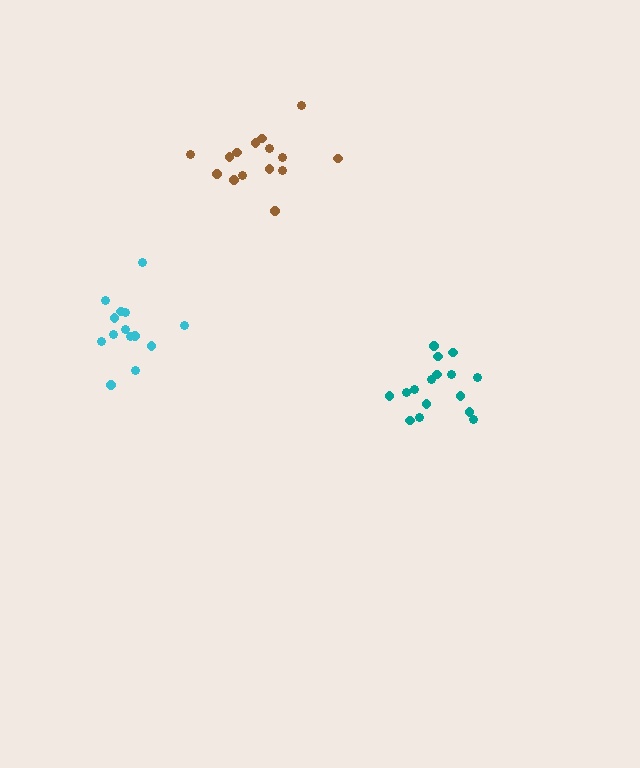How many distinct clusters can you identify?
There are 3 distinct clusters.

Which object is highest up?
The brown cluster is topmost.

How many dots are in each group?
Group 1: 15 dots, Group 2: 14 dots, Group 3: 16 dots (45 total).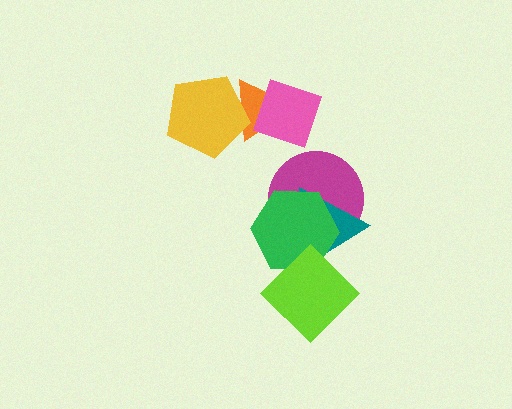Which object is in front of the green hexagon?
The lime diamond is in front of the green hexagon.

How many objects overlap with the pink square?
1 object overlaps with the pink square.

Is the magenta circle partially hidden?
Yes, it is partially covered by another shape.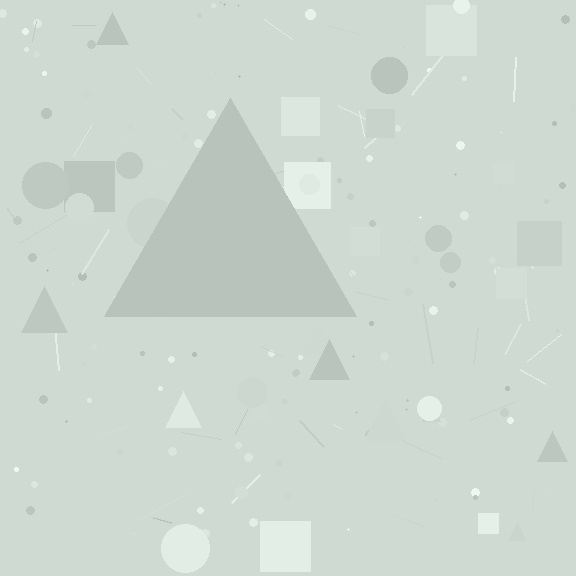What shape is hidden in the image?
A triangle is hidden in the image.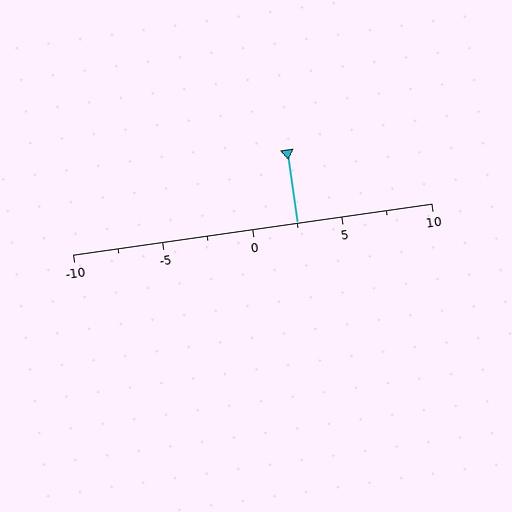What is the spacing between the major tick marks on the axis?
The major ticks are spaced 5 apart.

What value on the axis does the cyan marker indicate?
The marker indicates approximately 2.5.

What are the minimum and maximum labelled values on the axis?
The axis runs from -10 to 10.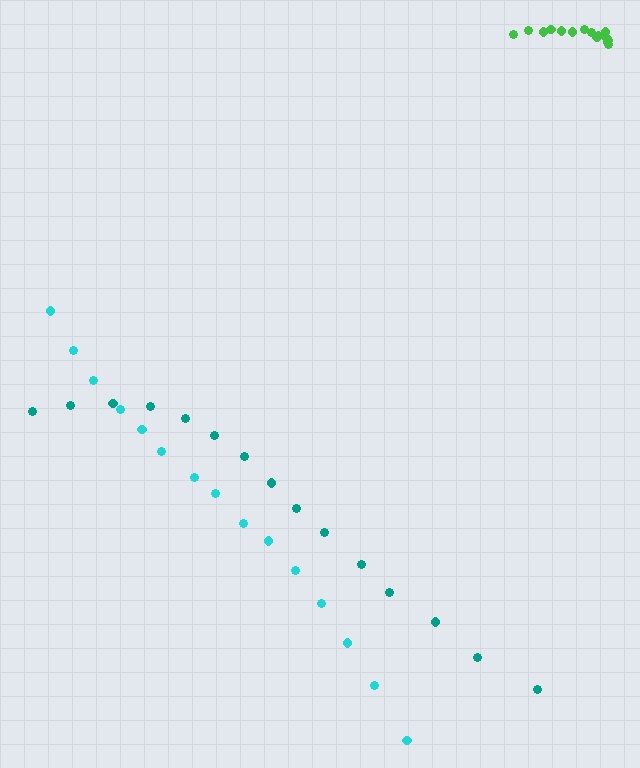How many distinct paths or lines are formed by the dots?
There are 3 distinct paths.